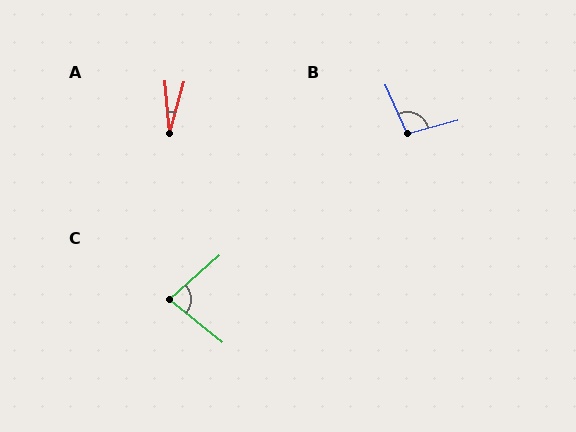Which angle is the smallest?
A, at approximately 20 degrees.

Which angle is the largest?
B, at approximately 99 degrees.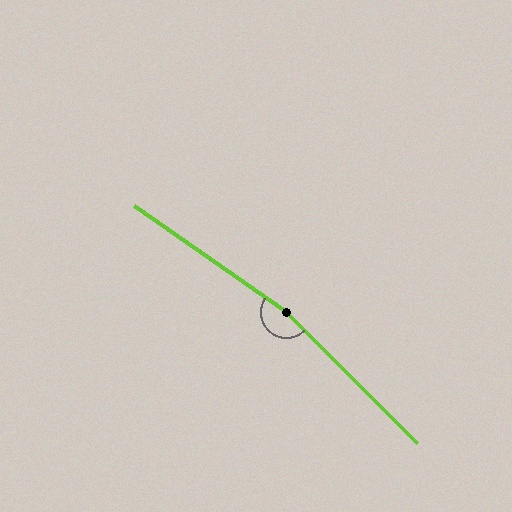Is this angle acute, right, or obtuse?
It is obtuse.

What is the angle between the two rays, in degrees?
Approximately 170 degrees.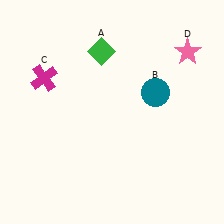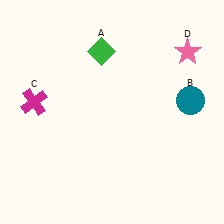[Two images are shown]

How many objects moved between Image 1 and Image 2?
2 objects moved between the two images.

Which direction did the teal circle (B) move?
The teal circle (B) moved right.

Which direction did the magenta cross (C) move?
The magenta cross (C) moved down.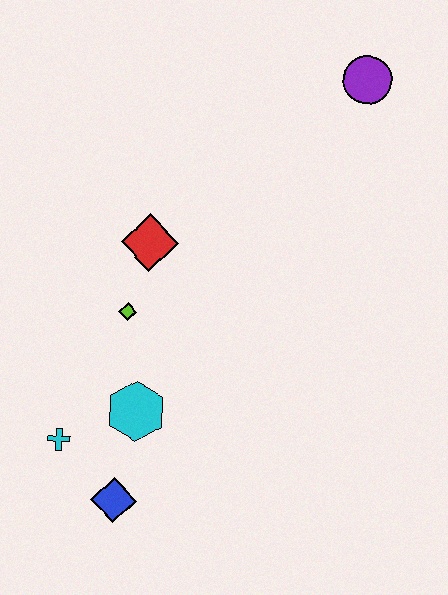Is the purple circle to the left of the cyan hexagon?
No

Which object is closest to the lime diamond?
The red diamond is closest to the lime diamond.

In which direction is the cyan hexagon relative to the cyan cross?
The cyan hexagon is to the right of the cyan cross.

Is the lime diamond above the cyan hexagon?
Yes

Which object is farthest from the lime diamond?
The purple circle is farthest from the lime diamond.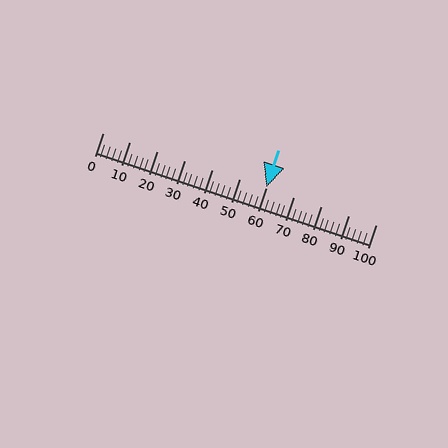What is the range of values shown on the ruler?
The ruler shows values from 0 to 100.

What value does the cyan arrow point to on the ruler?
The cyan arrow points to approximately 60.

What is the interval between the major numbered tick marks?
The major tick marks are spaced 10 units apart.